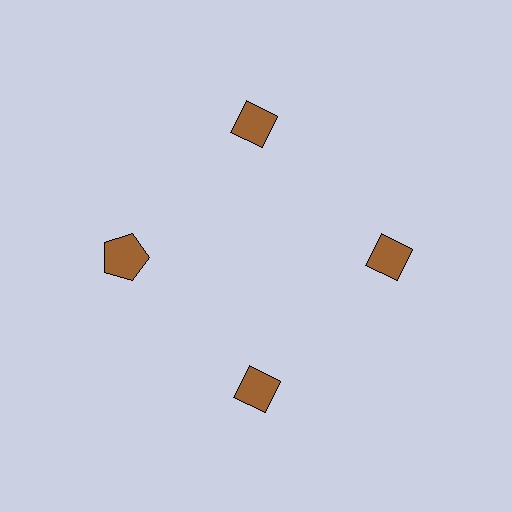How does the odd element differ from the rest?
It has a different shape: pentagon instead of diamond.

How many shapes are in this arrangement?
There are 4 shapes arranged in a ring pattern.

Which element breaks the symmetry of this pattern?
The brown pentagon at roughly the 9 o'clock position breaks the symmetry. All other shapes are brown diamonds.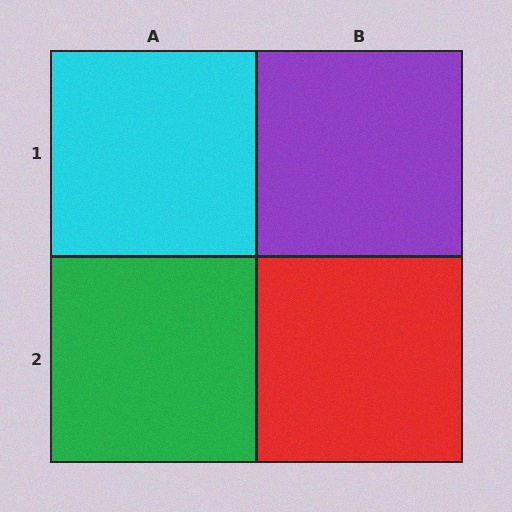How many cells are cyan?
1 cell is cyan.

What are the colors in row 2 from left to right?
Green, red.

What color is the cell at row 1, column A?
Cyan.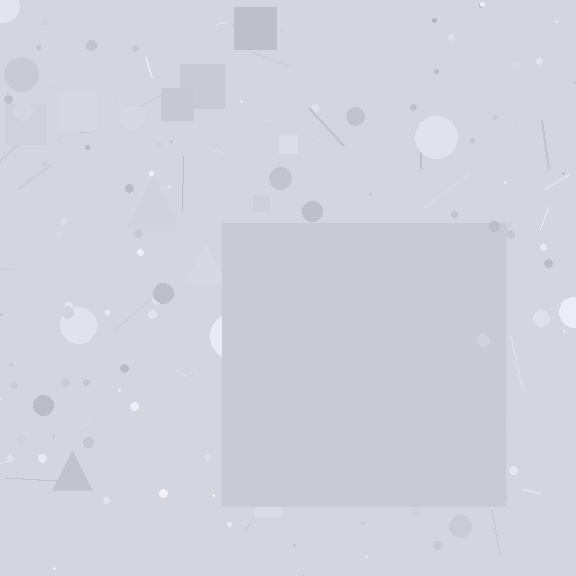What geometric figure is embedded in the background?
A square is embedded in the background.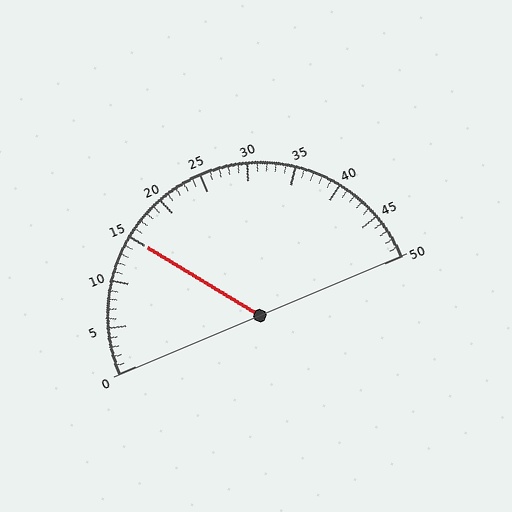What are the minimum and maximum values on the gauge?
The gauge ranges from 0 to 50.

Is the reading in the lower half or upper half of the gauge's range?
The reading is in the lower half of the range (0 to 50).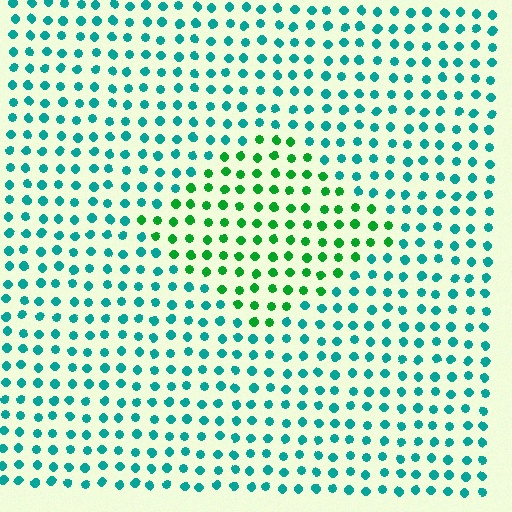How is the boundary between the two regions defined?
The boundary is defined purely by a slight shift in hue (about 44 degrees). Spacing, size, and orientation are identical on both sides.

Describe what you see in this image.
The image is filled with small teal elements in a uniform arrangement. A diamond-shaped region is visible where the elements are tinted to a slightly different hue, forming a subtle color boundary.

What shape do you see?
I see a diamond.